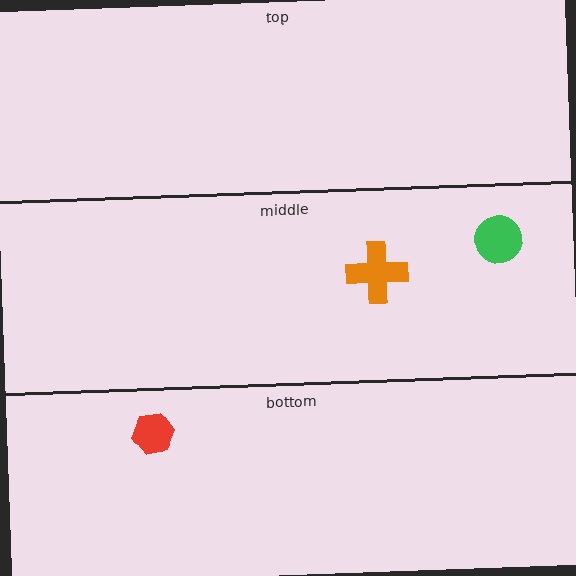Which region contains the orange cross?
The middle region.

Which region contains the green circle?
The middle region.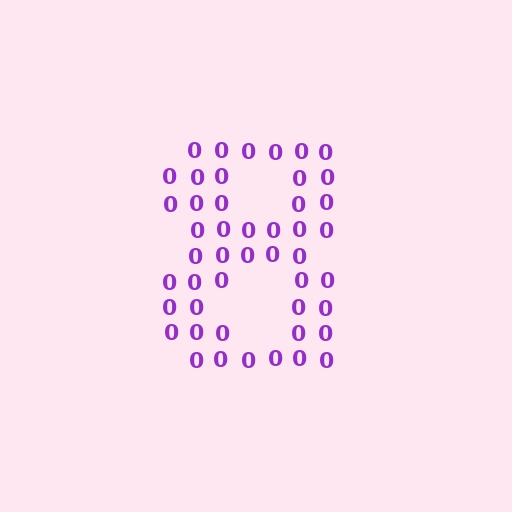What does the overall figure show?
The overall figure shows the digit 8.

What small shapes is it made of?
It is made of small digit 0's.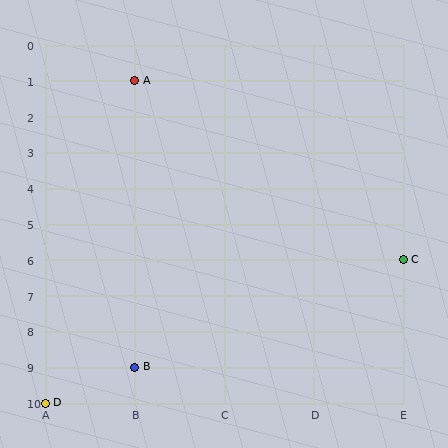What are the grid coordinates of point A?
Point A is at grid coordinates (B, 1).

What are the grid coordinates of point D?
Point D is at grid coordinates (A, 10).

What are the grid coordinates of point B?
Point B is at grid coordinates (B, 9).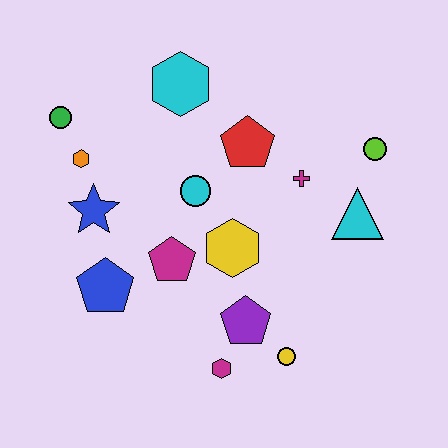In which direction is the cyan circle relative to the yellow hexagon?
The cyan circle is above the yellow hexagon.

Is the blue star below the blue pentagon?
No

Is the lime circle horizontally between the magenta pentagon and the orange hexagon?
No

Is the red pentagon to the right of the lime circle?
No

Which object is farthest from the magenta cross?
The green circle is farthest from the magenta cross.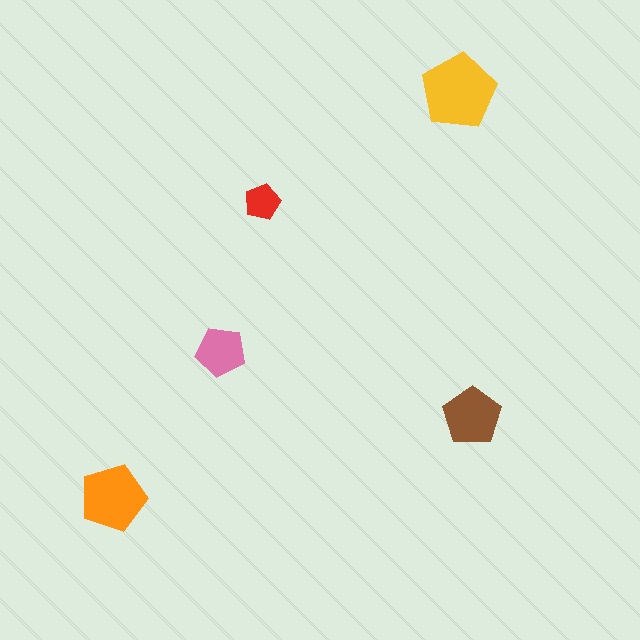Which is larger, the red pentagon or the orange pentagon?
The orange one.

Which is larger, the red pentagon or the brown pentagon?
The brown one.